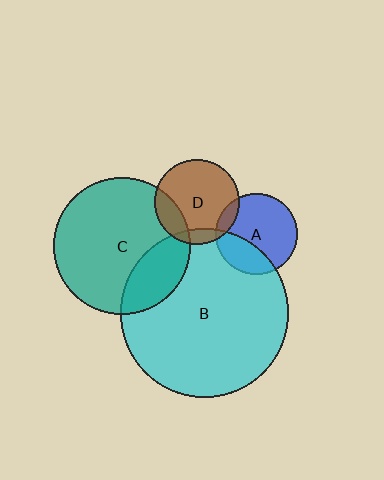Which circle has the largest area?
Circle B (cyan).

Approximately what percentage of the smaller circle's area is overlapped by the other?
Approximately 20%.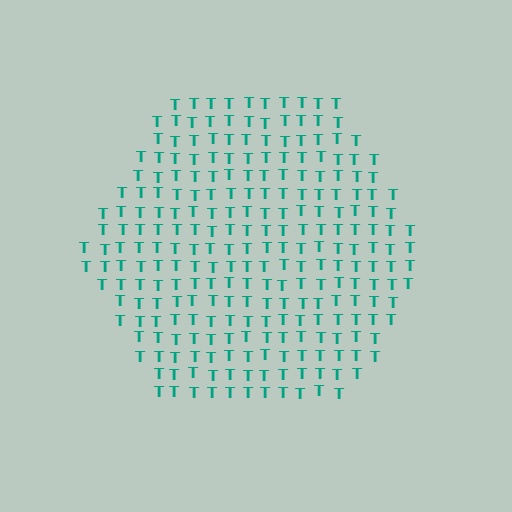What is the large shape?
The large shape is a hexagon.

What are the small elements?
The small elements are letter T's.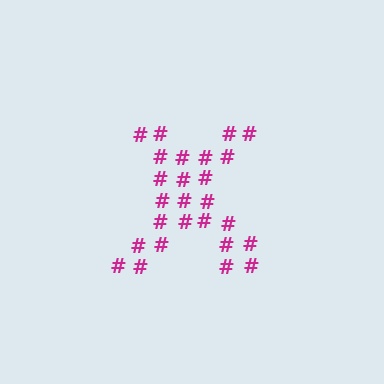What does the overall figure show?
The overall figure shows the letter X.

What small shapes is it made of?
It is made of small hash symbols.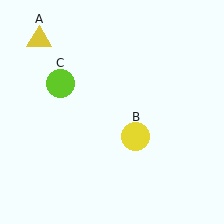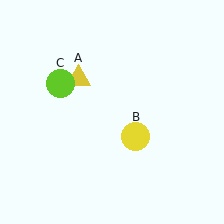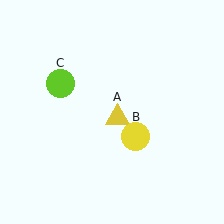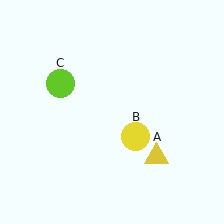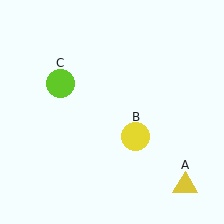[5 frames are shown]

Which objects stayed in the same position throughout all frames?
Yellow circle (object B) and lime circle (object C) remained stationary.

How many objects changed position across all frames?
1 object changed position: yellow triangle (object A).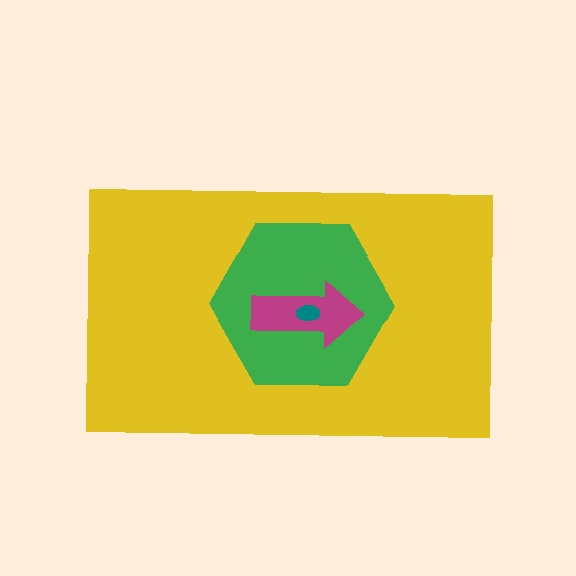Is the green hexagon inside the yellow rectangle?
Yes.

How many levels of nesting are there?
4.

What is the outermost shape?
The yellow rectangle.